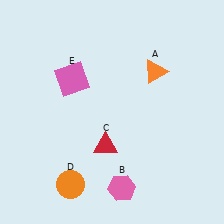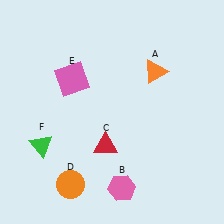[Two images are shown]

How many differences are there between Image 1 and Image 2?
There is 1 difference between the two images.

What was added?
A green triangle (F) was added in Image 2.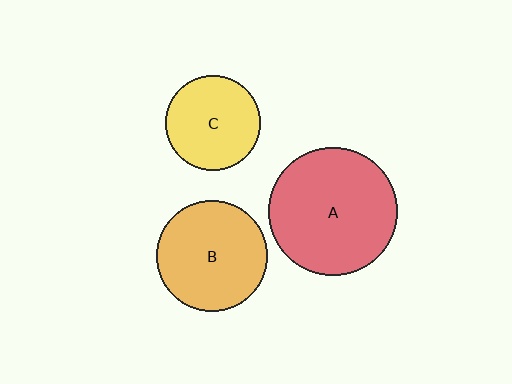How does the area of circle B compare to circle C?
Approximately 1.4 times.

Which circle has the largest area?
Circle A (red).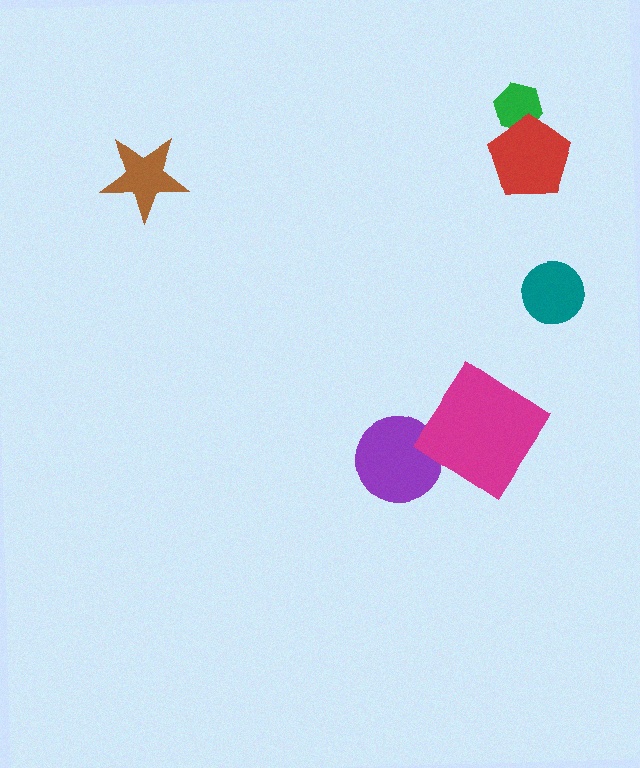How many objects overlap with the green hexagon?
1 object overlaps with the green hexagon.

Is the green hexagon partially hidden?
Yes, it is partially covered by another shape.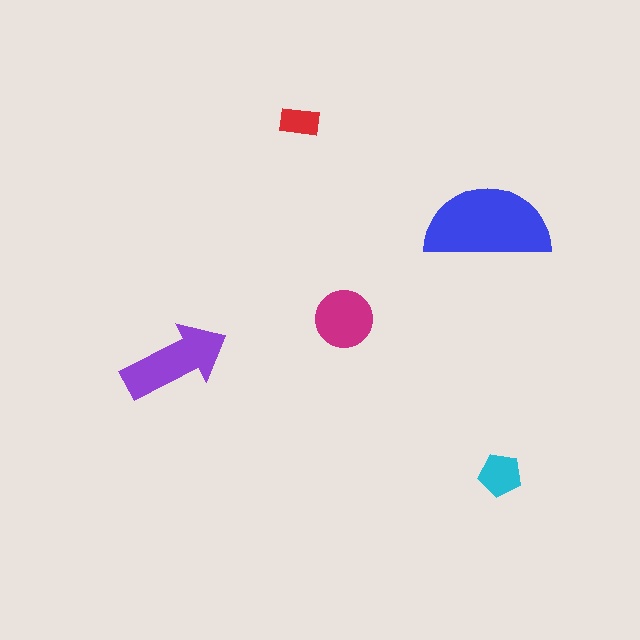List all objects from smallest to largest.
The red rectangle, the cyan pentagon, the magenta circle, the purple arrow, the blue semicircle.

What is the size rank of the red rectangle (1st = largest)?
5th.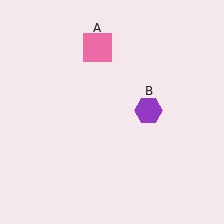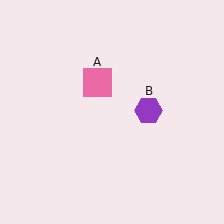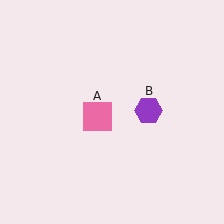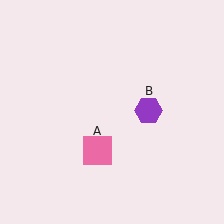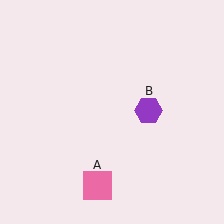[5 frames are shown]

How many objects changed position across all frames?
1 object changed position: pink square (object A).